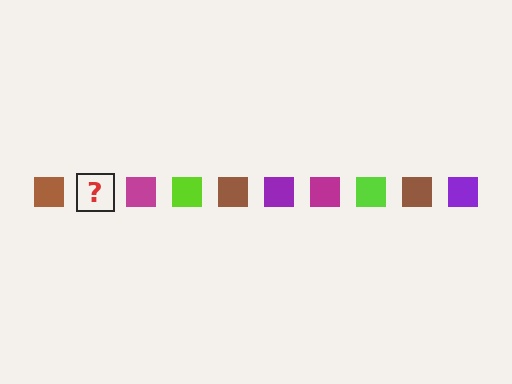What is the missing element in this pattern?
The missing element is a purple square.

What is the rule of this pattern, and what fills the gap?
The rule is that the pattern cycles through brown, purple, magenta, lime squares. The gap should be filled with a purple square.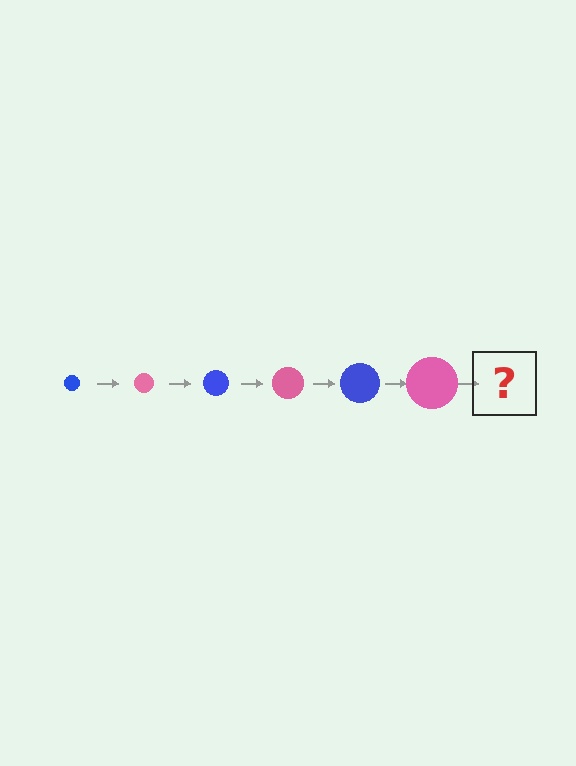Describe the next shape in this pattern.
It should be a blue circle, larger than the previous one.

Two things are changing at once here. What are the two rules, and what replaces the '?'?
The two rules are that the circle grows larger each step and the color cycles through blue and pink. The '?' should be a blue circle, larger than the previous one.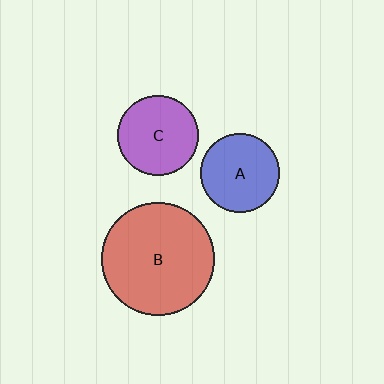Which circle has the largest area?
Circle B (red).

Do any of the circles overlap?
No, none of the circles overlap.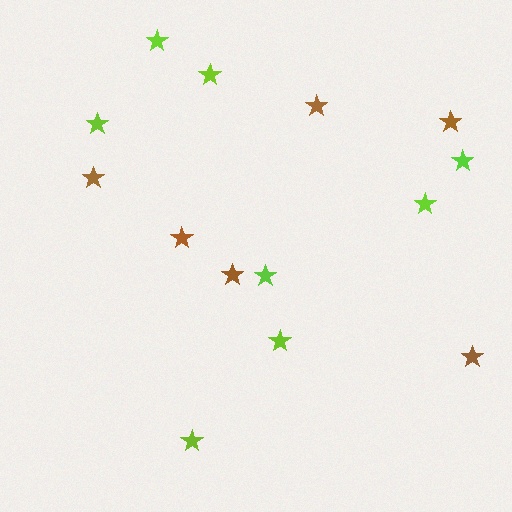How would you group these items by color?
There are 2 groups: one group of brown stars (6) and one group of lime stars (8).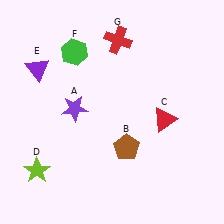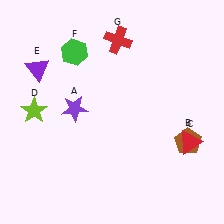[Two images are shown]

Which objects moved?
The objects that moved are: the brown pentagon (B), the red triangle (C), the lime star (D).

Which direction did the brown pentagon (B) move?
The brown pentagon (B) moved right.